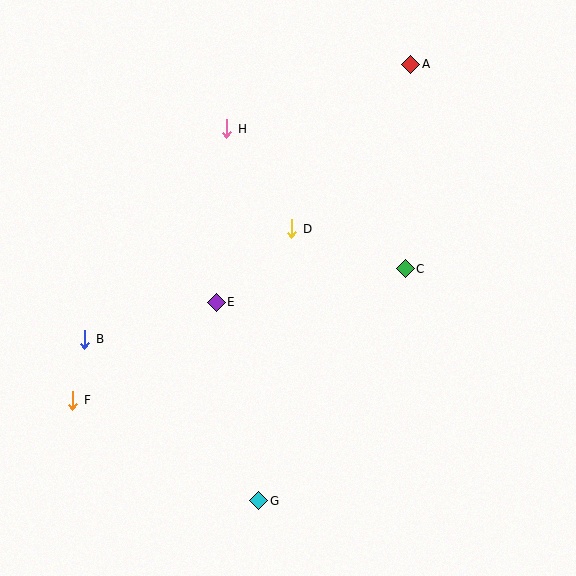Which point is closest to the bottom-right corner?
Point G is closest to the bottom-right corner.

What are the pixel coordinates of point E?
Point E is at (216, 302).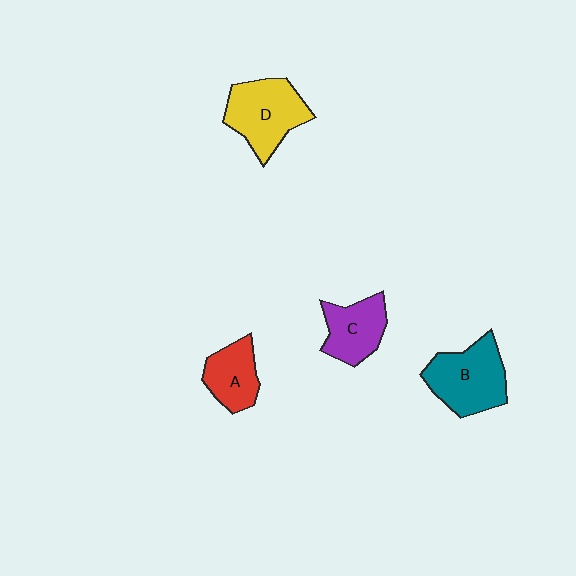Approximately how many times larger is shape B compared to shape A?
Approximately 1.5 times.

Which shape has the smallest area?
Shape A (red).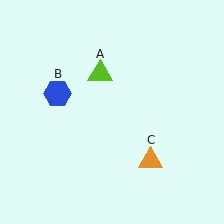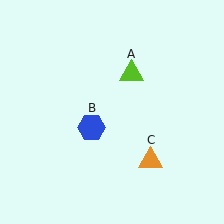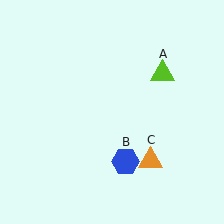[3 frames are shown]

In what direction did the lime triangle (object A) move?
The lime triangle (object A) moved right.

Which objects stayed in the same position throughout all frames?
Orange triangle (object C) remained stationary.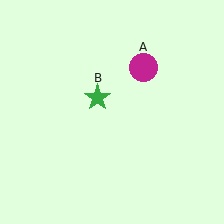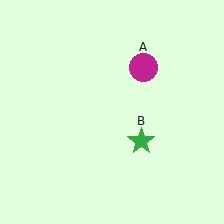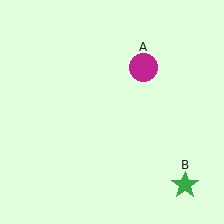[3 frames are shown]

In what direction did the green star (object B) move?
The green star (object B) moved down and to the right.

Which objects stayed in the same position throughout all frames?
Magenta circle (object A) remained stationary.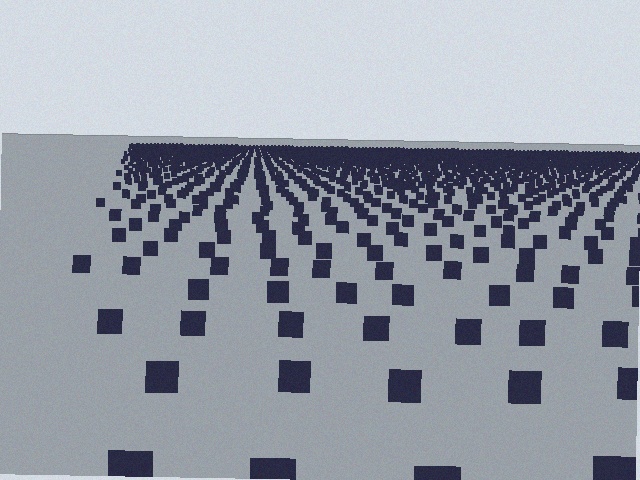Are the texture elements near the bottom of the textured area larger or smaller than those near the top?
Larger. Near the bottom, elements are closer to the viewer and appear at a bigger on-screen size.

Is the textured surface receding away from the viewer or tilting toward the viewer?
The surface is receding away from the viewer. Texture elements get smaller and denser toward the top.